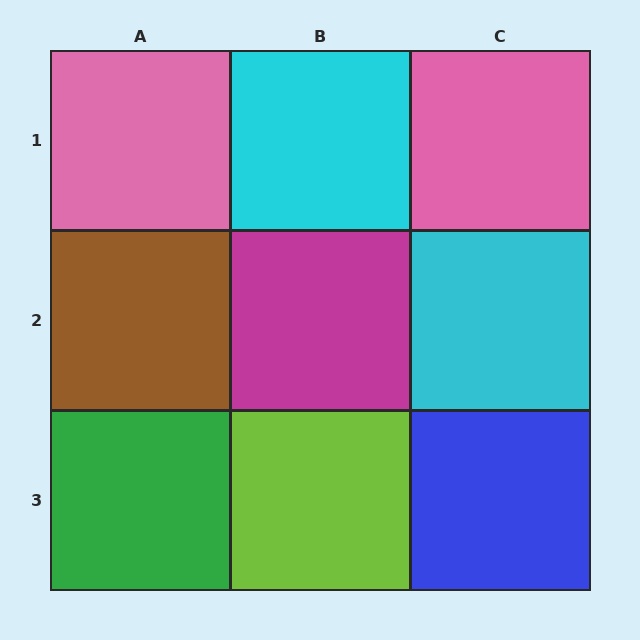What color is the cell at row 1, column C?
Pink.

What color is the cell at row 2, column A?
Brown.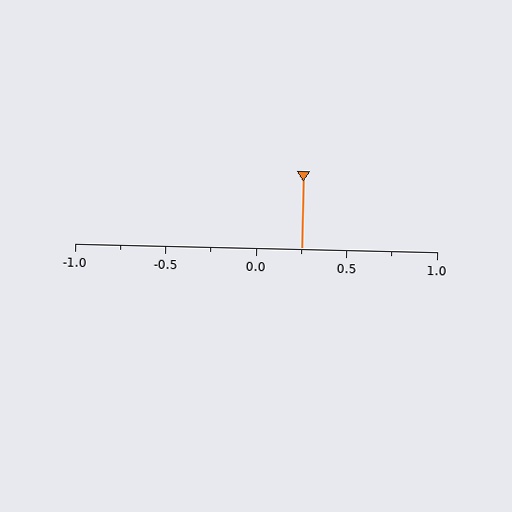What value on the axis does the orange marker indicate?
The marker indicates approximately 0.25.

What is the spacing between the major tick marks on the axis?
The major ticks are spaced 0.5 apart.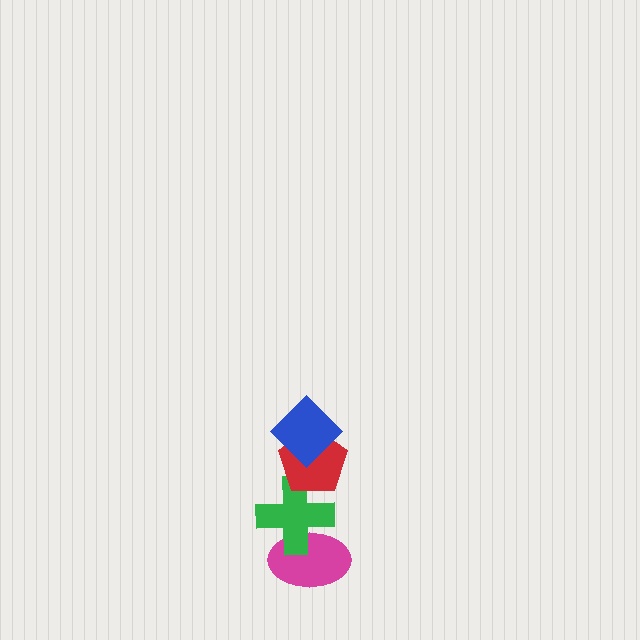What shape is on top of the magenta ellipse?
The green cross is on top of the magenta ellipse.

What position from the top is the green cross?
The green cross is 3rd from the top.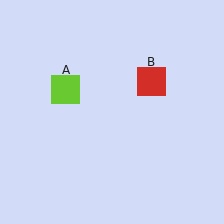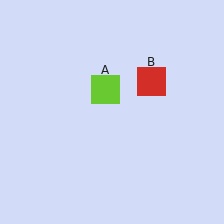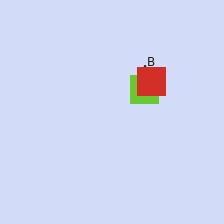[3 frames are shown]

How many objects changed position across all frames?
1 object changed position: lime square (object A).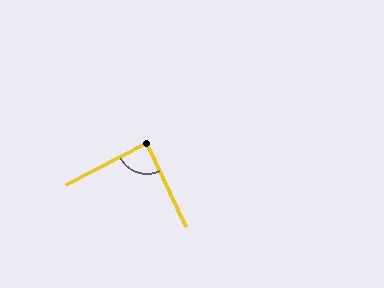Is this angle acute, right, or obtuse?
It is approximately a right angle.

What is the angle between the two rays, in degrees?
Approximately 88 degrees.